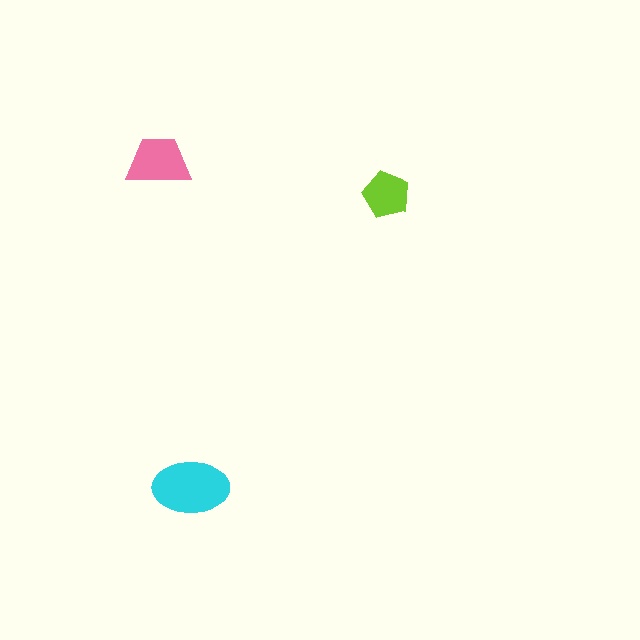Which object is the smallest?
The lime pentagon.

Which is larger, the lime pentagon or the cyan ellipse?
The cyan ellipse.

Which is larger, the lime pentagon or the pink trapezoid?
The pink trapezoid.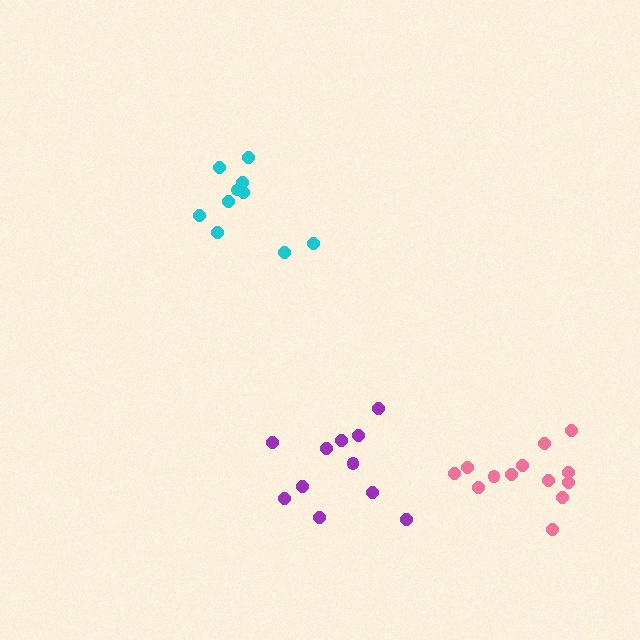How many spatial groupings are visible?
There are 3 spatial groupings.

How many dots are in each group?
Group 1: 10 dots, Group 2: 13 dots, Group 3: 11 dots (34 total).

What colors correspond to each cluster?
The clusters are colored: cyan, pink, purple.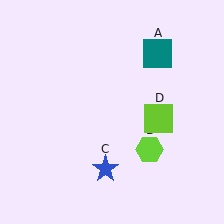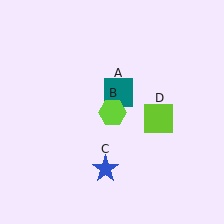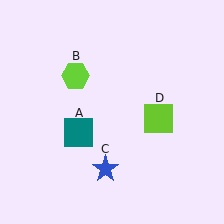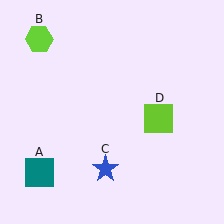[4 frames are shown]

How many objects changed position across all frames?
2 objects changed position: teal square (object A), lime hexagon (object B).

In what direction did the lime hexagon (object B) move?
The lime hexagon (object B) moved up and to the left.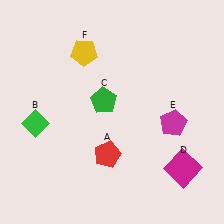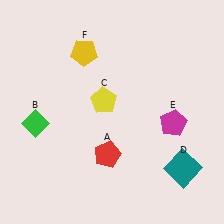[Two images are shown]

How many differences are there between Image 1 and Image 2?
There are 2 differences between the two images.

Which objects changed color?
C changed from green to yellow. D changed from magenta to teal.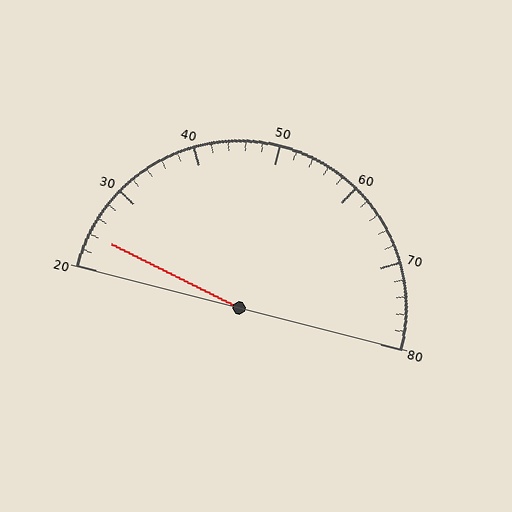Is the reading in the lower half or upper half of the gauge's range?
The reading is in the lower half of the range (20 to 80).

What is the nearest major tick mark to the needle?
The nearest major tick mark is 20.